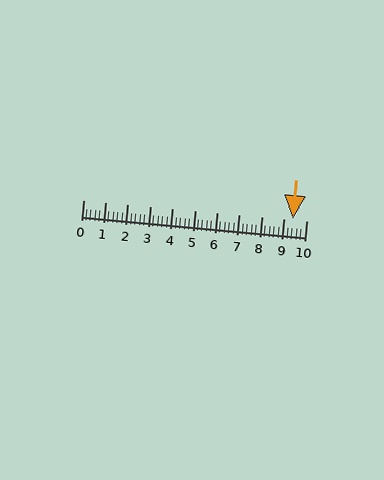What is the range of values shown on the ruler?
The ruler shows values from 0 to 10.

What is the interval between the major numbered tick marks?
The major tick marks are spaced 1 units apart.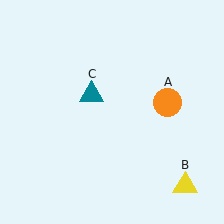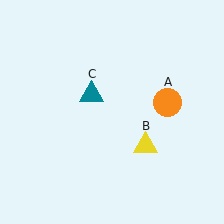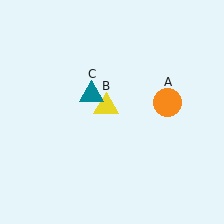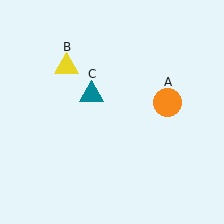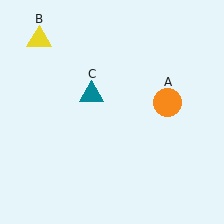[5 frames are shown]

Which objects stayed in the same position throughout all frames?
Orange circle (object A) and teal triangle (object C) remained stationary.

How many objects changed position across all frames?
1 object changed position: yellow triangle (object B).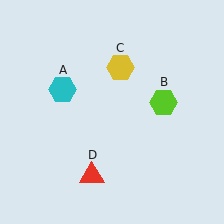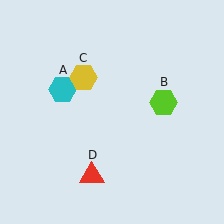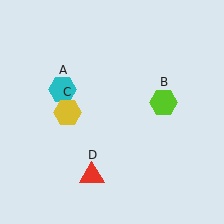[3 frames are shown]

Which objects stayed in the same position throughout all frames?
Cyan hexagon (object A) and lime hexagon (object B) and red triangle (object D) remained stationary.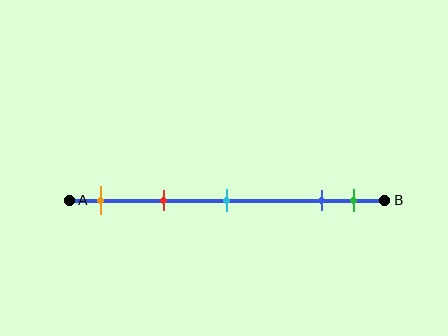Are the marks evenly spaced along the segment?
No, the marks are not evenly spaced.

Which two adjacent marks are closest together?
The blue and green marks are the closest adjacent pair.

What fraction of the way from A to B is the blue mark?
The blue mark is approximately 80% (0.8) of the way from A to B.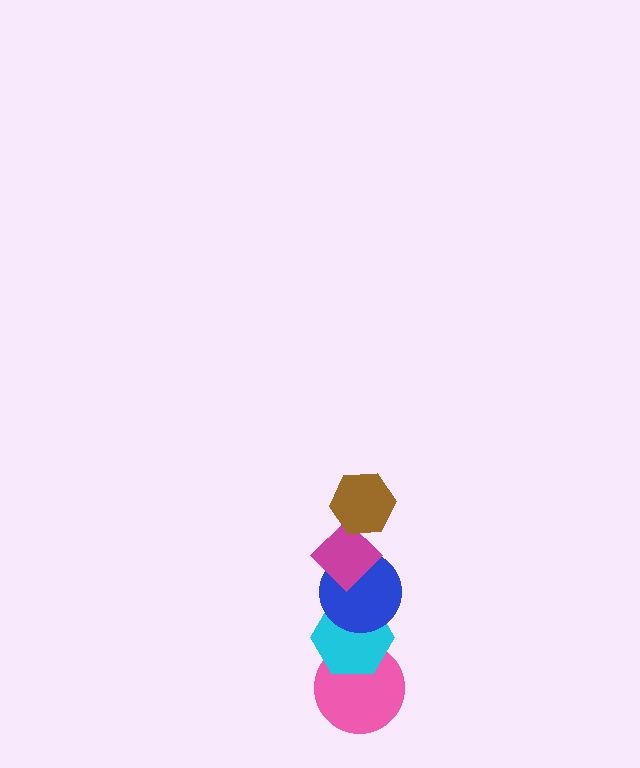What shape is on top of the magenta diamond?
The brown hexagon is on top of the magenta diamond.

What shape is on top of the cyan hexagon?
The blue circle is on top of the cyan hexagon.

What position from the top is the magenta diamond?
The magenta diamond is 2nd from the top.